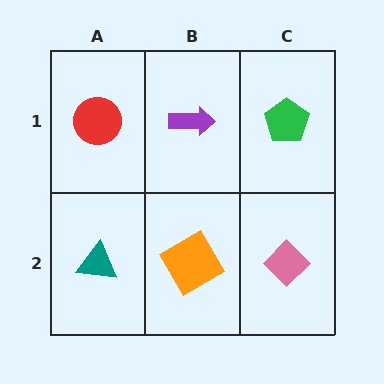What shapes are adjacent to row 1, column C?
A pink diamond (row 2, column C), a purple arrow (row 1, column B).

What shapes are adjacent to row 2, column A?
A red circle (row 1, column A), an orange diamond (row 2, column B).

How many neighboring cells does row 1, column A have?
2.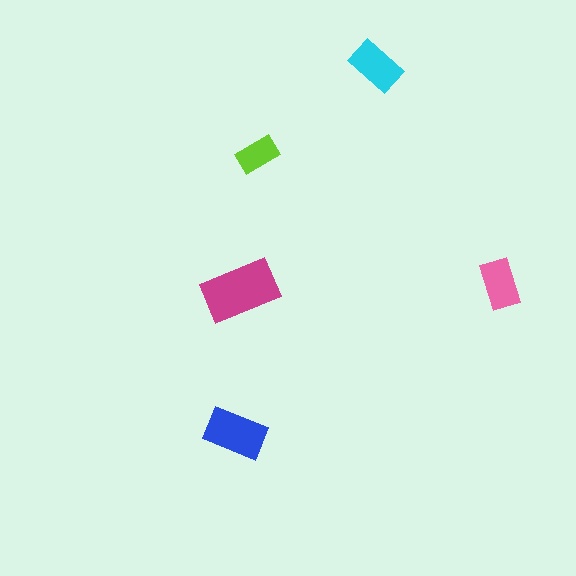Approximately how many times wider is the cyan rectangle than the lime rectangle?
About 1.5 times wider.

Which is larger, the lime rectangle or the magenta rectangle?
The magenta one.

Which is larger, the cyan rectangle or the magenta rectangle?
The magenta one.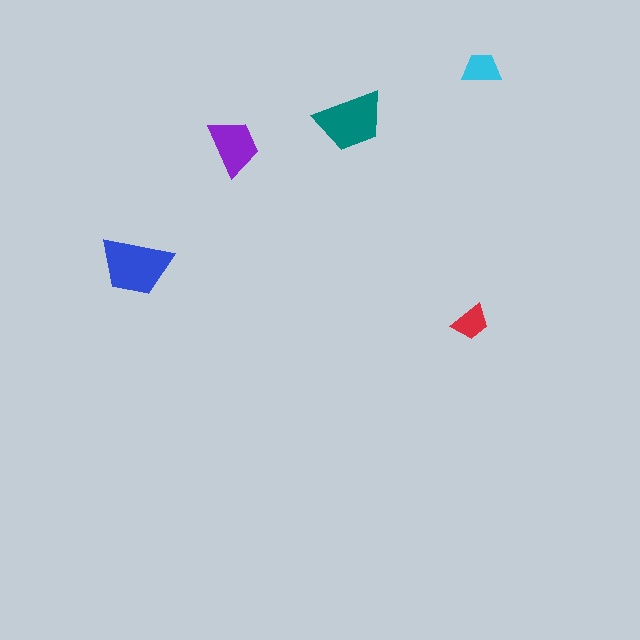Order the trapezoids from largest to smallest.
the blue one, the teal one, the purple one, the cyan one, the red one.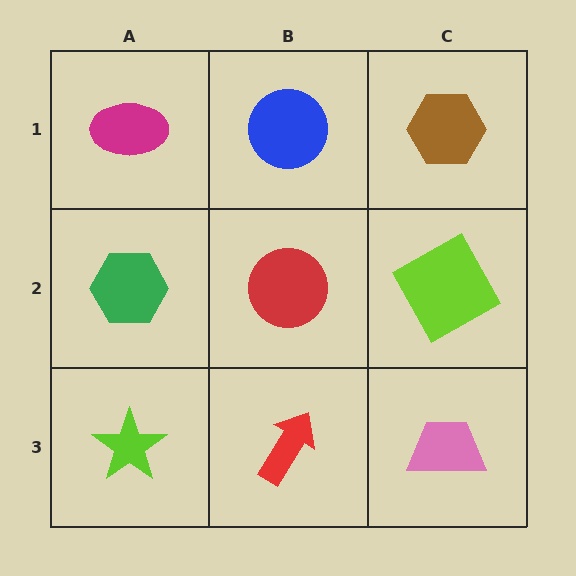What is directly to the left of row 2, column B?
A green hexagon.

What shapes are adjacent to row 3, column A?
A green hexagon (row 2, column A), a red arrow (row 3, column B).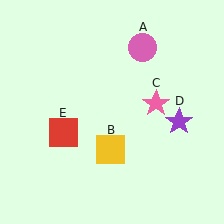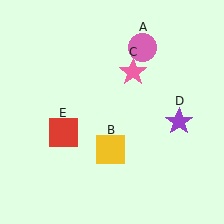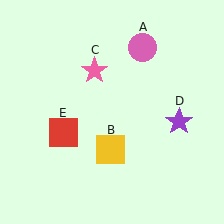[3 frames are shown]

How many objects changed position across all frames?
1 object changed position: pink star (object C).